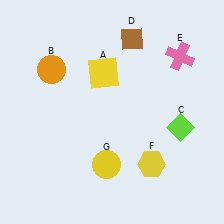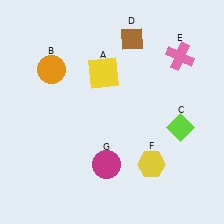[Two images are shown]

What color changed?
The circle (G) changed from yellow in Image 1 to magenta in Image 2.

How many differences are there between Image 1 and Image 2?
There is 1 difference between the two images.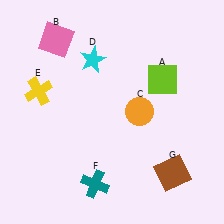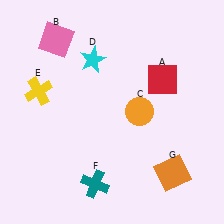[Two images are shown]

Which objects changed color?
A changed from lime to red. G changed from brown to orange.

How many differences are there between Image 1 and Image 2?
There are 2 differences between the two images.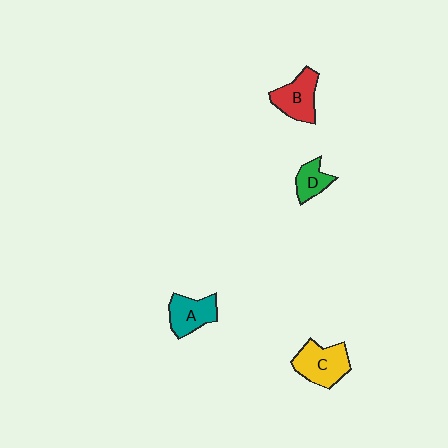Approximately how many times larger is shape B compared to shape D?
Approximately 1.6 times.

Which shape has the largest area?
Shape C (yellow).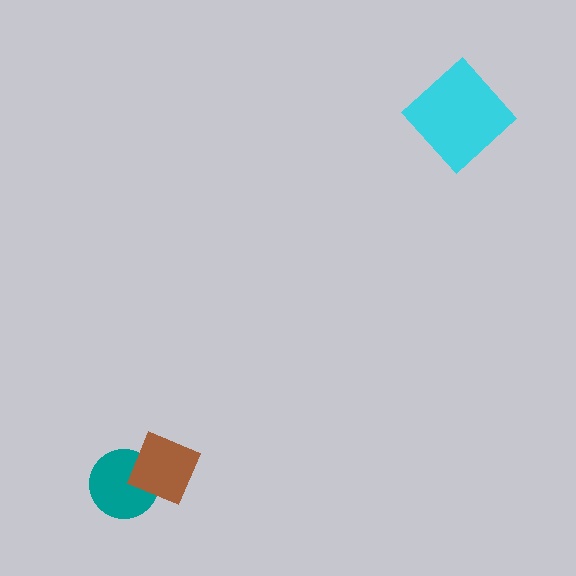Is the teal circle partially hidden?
Yes, it is partially covered by another shape.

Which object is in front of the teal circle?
The brown diamond is in front of the teal circle.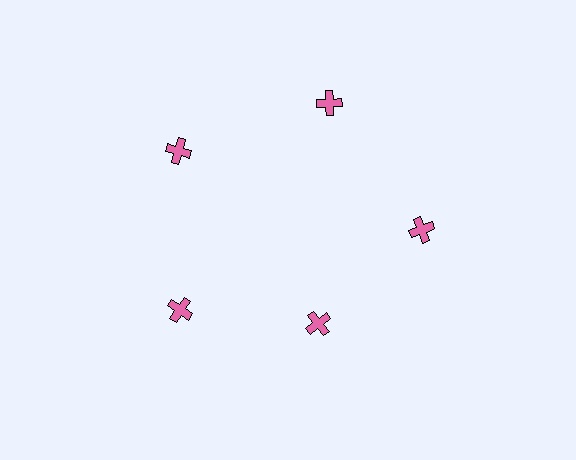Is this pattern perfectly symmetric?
No. The 5 pink crosses are arranged in a ring, but one element near the 5 o'clock position is pulled inward toward the center, breaking the 5-fold rotational symmetry.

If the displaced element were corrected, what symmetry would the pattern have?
It would have 5-fold rotational symmetry — the pattern would map onto itself every 72 degrees.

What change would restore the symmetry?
The symmetry would be restored by moving it outward, back onto the ring so that all 5 crosses sit at equal angles and equal distance from the center.